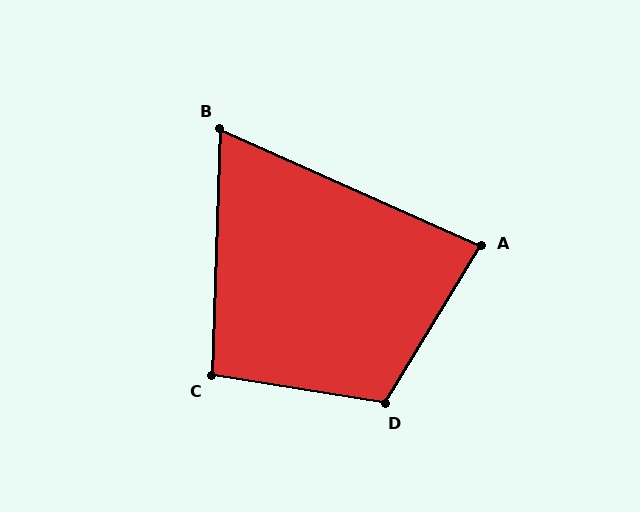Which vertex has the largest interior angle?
D, at approximately 112 degrees.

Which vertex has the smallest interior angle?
B, at approximately 68 degrees.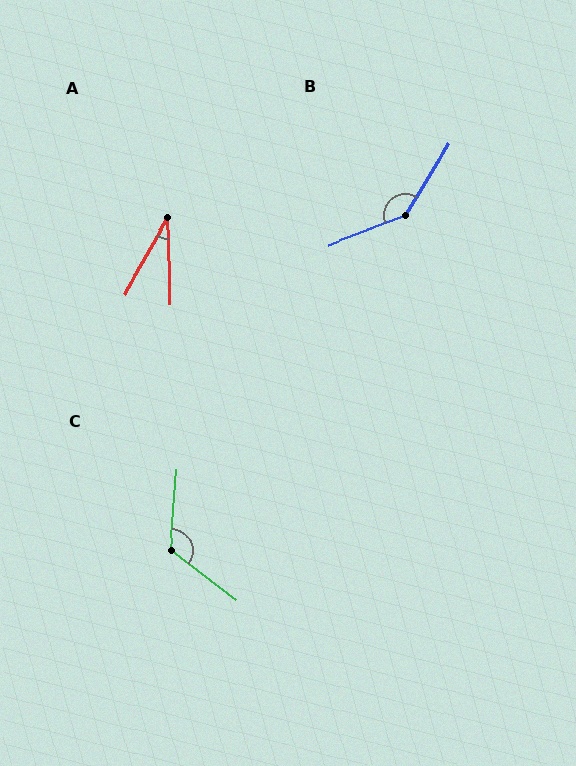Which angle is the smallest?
A, at approximately 30 degrees.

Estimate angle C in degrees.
Approximately 123 degrees.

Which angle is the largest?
B, at approximately 142 degrees.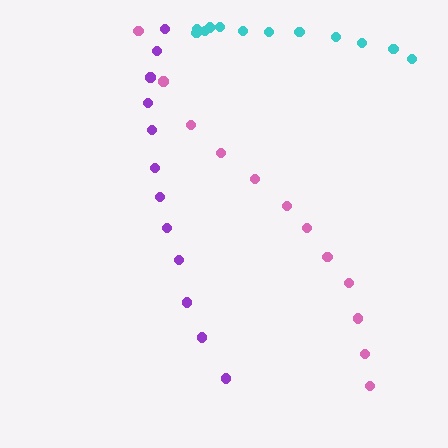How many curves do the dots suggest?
There are 3 distinct paths.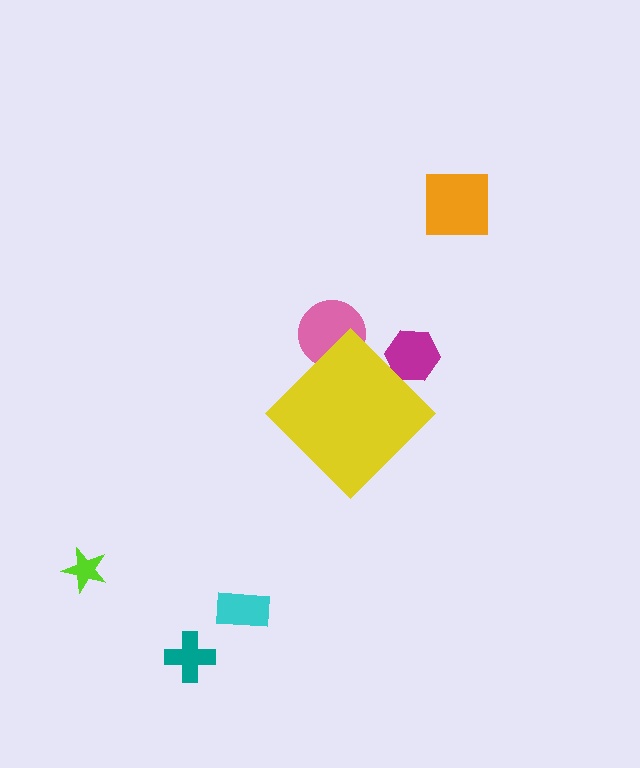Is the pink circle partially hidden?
Yes, the pink circle is partially hidden behind the yellow diamond.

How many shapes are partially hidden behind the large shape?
2 shapes are partially hidden.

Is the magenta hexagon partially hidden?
Yes, the magenta hexagon is partially hidden behind the yellow diamond.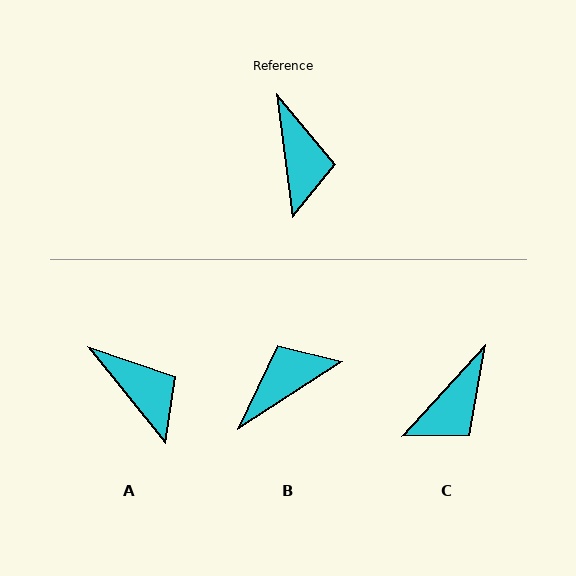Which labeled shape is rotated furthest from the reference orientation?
B, about 115 degrees away.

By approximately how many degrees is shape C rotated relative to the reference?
Approximately 50 degrees clockwise.